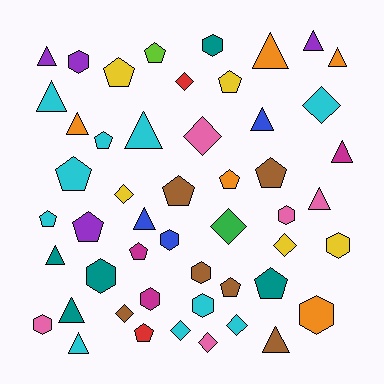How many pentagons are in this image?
There are 14 pentagons.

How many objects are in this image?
There are 50 objects.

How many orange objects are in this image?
There are 5 orange objects.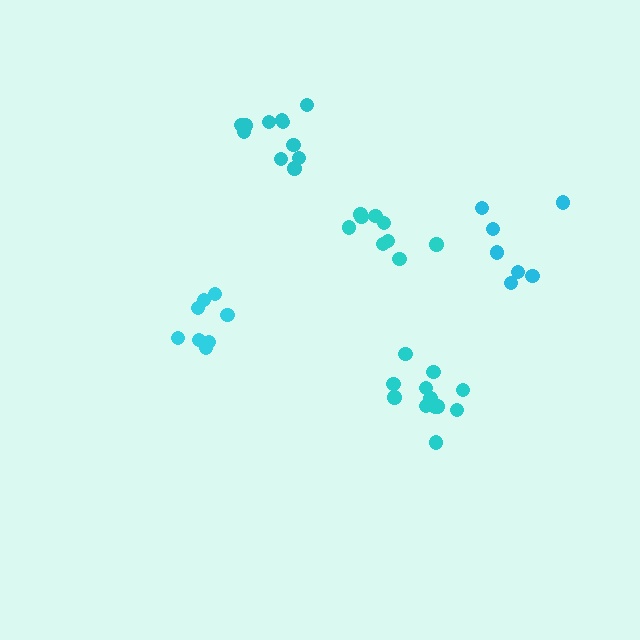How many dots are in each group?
Group 1: 8 dots, Group 2: 12 dots, Group 3: 7 dots, Group 4: 11 dots, Group 5: 9 dots (47 total).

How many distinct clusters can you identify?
There are 5 distinct clusters.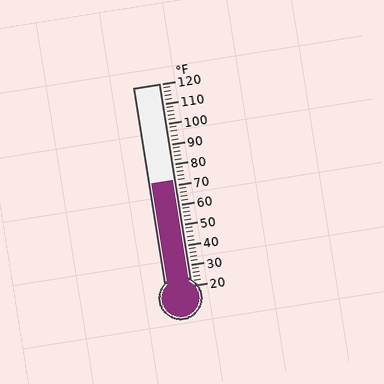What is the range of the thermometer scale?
The thermometer scale ranges from 20°F to 120°F.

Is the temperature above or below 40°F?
The temperature is above 40°F.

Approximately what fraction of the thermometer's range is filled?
The thermometer is filled to approximately 50% of its range.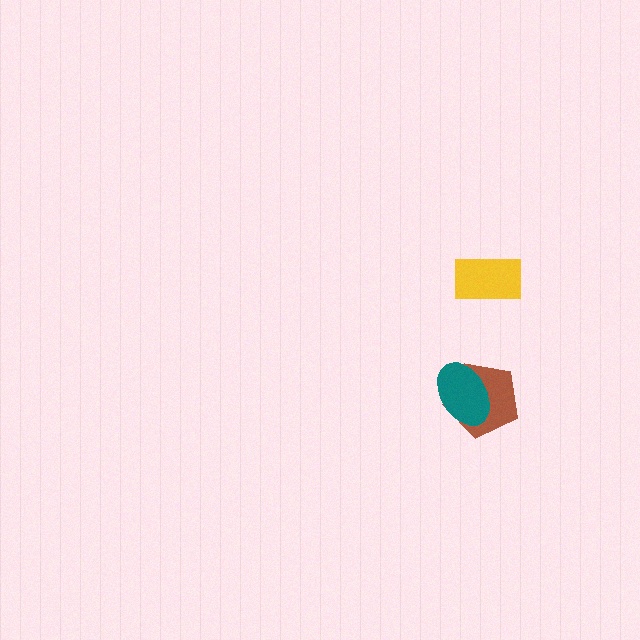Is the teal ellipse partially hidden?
No, no other shape covers it.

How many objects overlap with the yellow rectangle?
0 objects overlap with the yellow rectangle.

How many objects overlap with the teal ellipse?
1 object overlaps with the teal ellipse.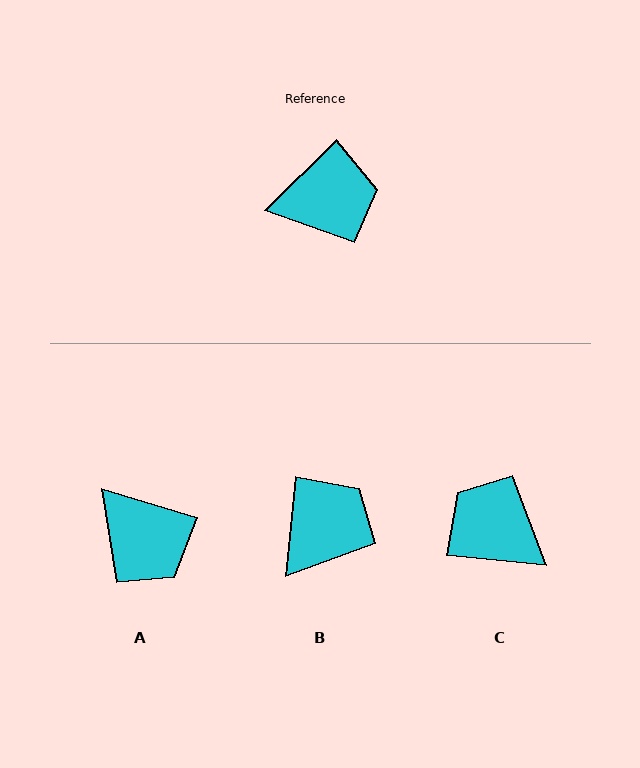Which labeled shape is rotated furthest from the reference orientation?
C, about 130 degrees away.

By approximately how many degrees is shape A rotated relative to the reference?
Approximately 61 degrees clockwise.